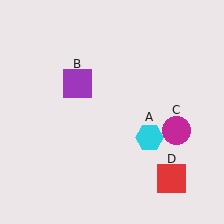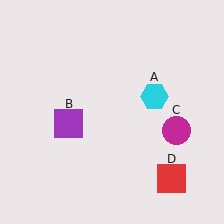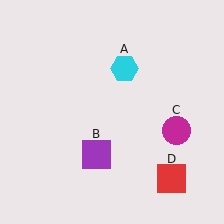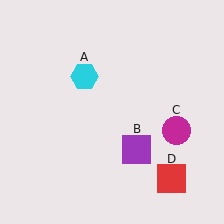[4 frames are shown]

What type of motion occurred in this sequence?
The cyan hexagon (object A), purple square (object B) rotated counterclockwise around the center of the scene.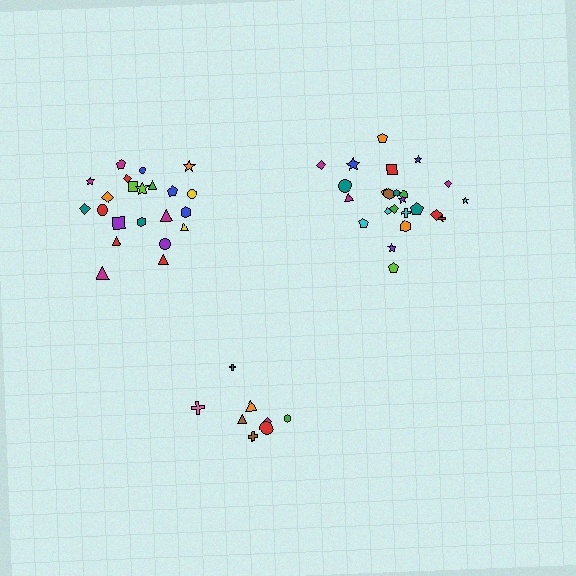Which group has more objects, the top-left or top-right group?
The top-right group.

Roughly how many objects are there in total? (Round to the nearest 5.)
Roughly 55 objects in total.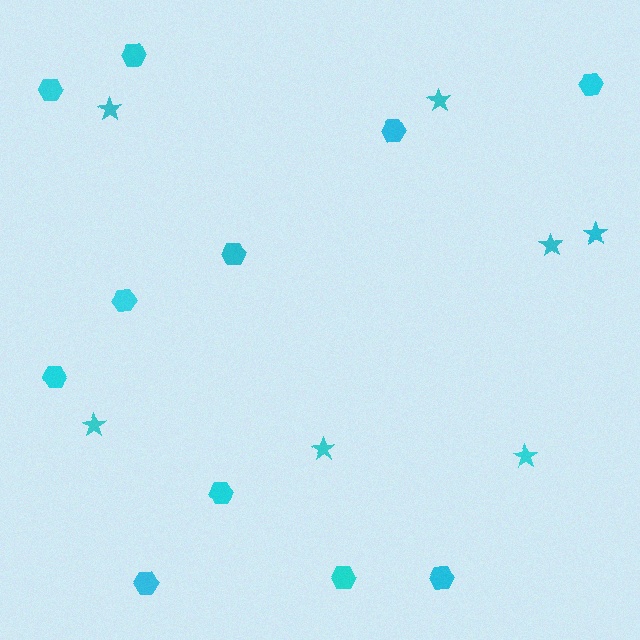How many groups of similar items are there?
There are 2 groups: one group of stars (7) and one group of hexagons (11).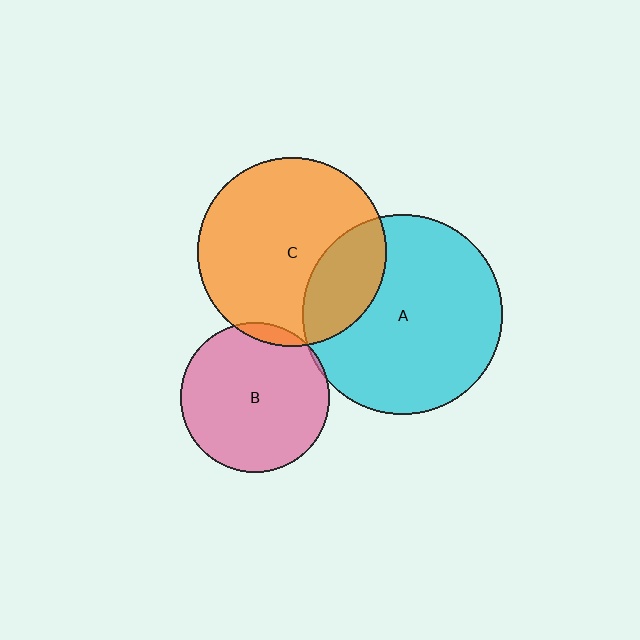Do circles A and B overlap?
Yes.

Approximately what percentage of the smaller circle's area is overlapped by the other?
Approximately 5%.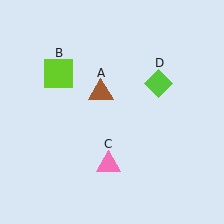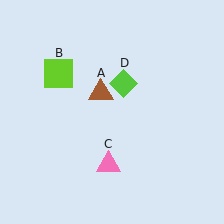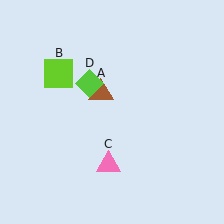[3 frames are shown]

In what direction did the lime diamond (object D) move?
The lime diamond (object D) moved left.